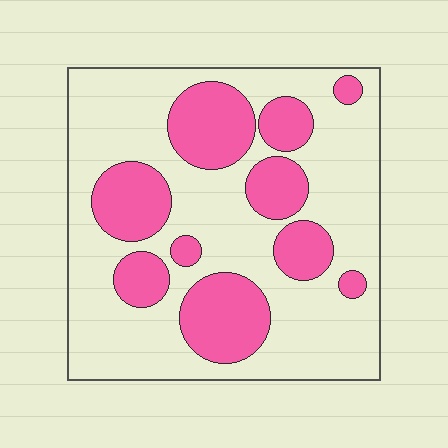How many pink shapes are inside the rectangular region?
10.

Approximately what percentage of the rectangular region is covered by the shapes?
Approximately 30%.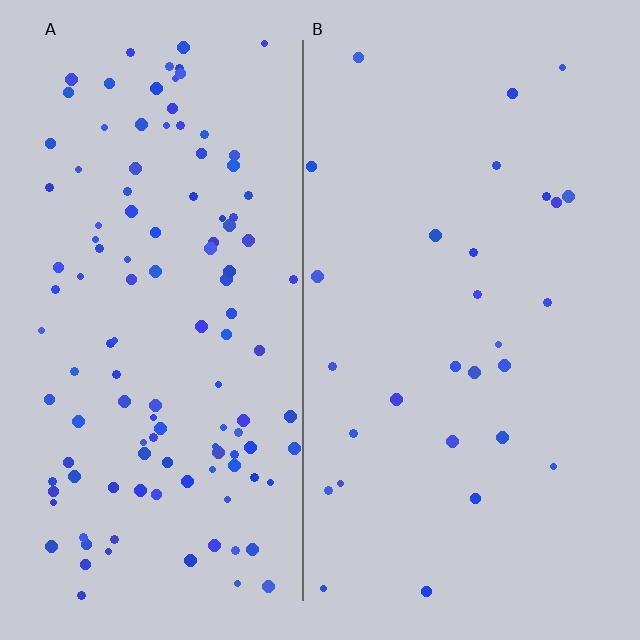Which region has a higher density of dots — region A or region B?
A (the left).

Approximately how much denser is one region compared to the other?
Approximately 4.2× — region A over region B.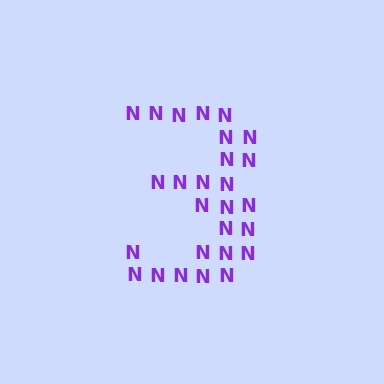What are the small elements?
The small elements are letter N's.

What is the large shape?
The large shape is the digit 3.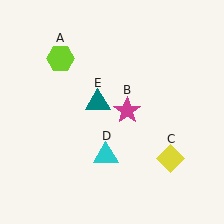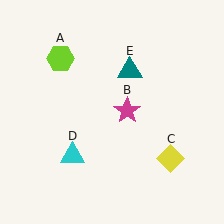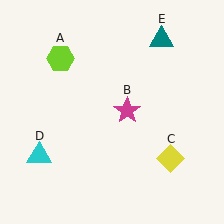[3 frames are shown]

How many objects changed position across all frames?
2 objects changed position: cyan triangle (object D), teal triangle (object E).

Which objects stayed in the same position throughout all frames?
Lime hexagon (object A) and magenta star (object B) and yellow diamond (object C) remained stationary.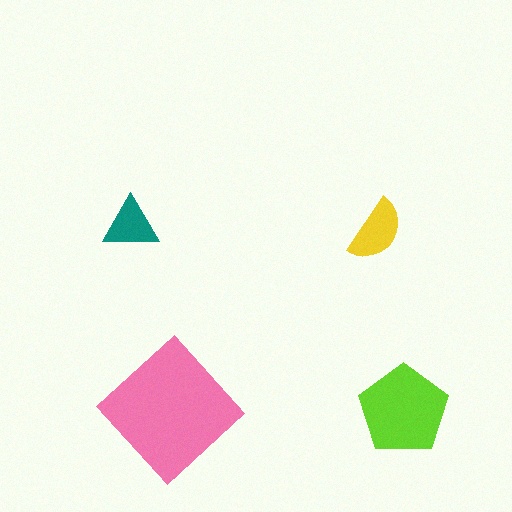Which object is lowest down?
The pink diamond is bottommost.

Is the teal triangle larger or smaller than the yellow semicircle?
Smaller.